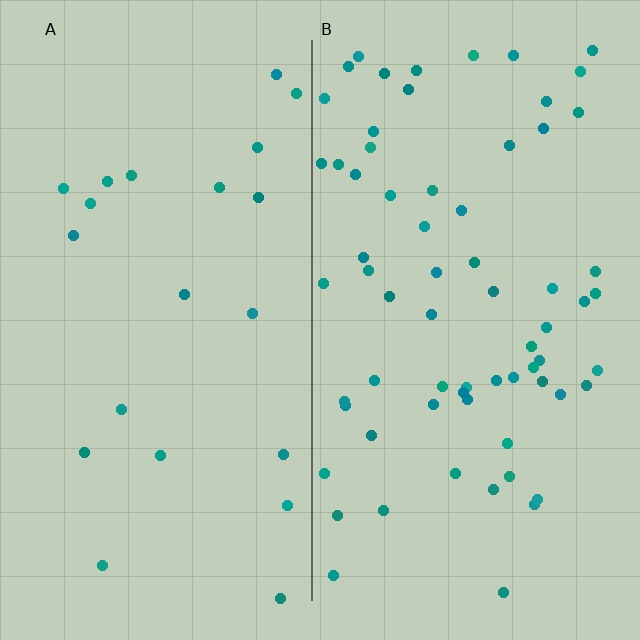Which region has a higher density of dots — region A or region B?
B (the right).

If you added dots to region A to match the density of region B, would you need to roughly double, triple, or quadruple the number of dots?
Approximately triple.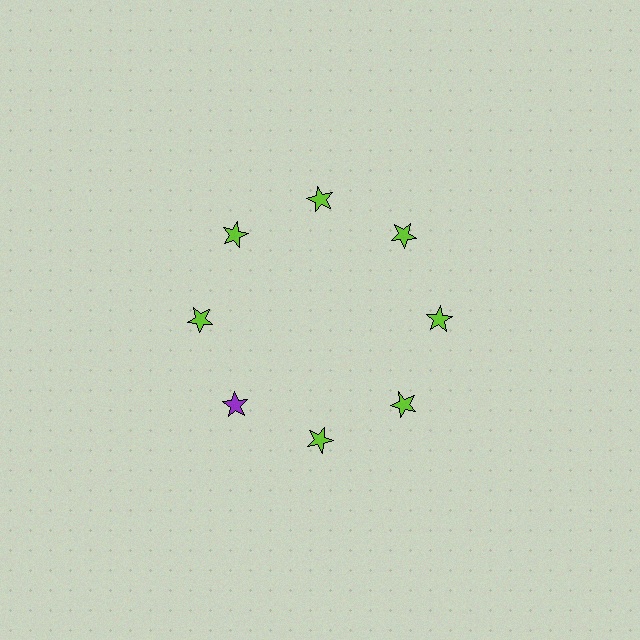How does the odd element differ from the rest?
It has a different color: purple instead of lime.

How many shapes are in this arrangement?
There are 8 shapes arranged in a ring pattern.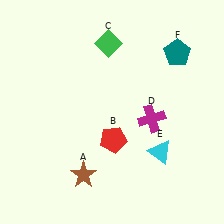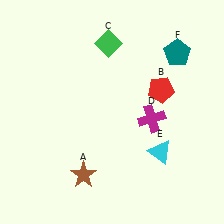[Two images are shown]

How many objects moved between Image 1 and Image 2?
1 object moved between the two images.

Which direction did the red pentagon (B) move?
The red pentagon (B) moved up.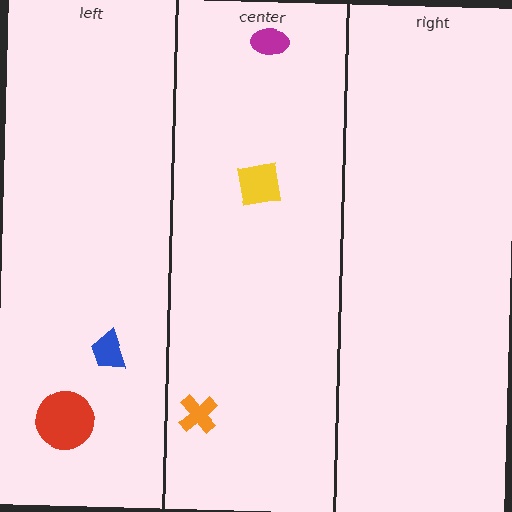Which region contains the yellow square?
The center region.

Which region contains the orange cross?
The center region.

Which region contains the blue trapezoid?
The left region.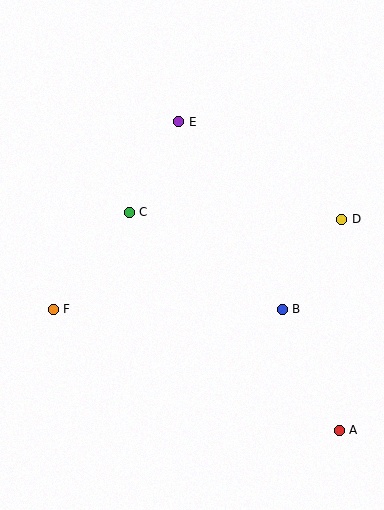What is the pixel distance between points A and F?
The distance between A and F is 311 pixels.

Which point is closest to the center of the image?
Point C at (129, 212) is closest to the center.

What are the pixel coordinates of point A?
Point A is at (339, 430).